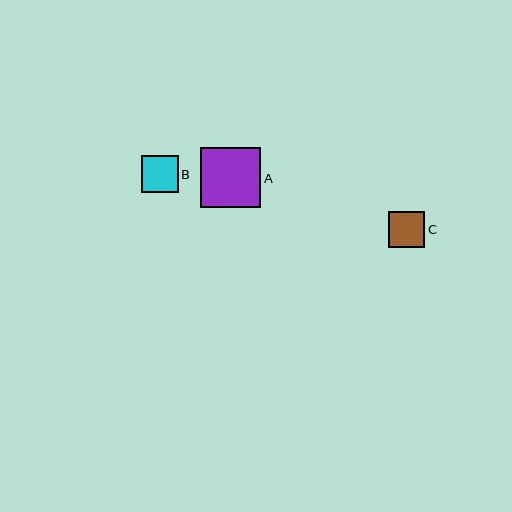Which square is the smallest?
Square C is the smallest with a size of approximately 36 pixels.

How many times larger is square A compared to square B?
Square A is approximately 1.6 times the size of square B.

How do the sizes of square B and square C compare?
Square B and square C are approximately the same size.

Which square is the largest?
Square A is the largest with a size of approximately 60 pixels.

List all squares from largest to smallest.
From largest to smallest: A, B, C.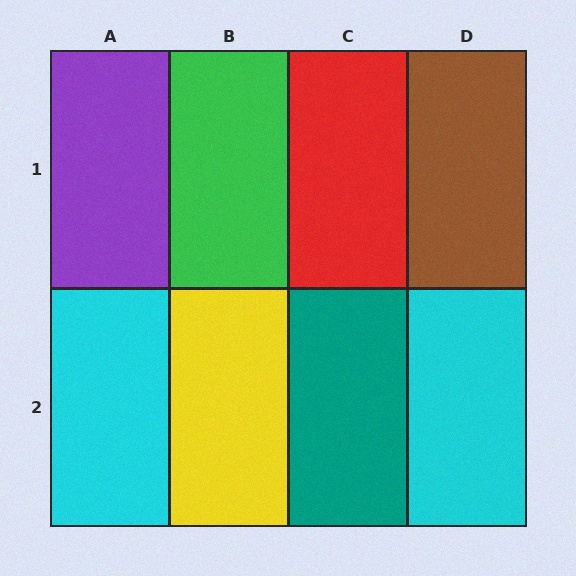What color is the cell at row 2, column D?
Cyan.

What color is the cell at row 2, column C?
Teal.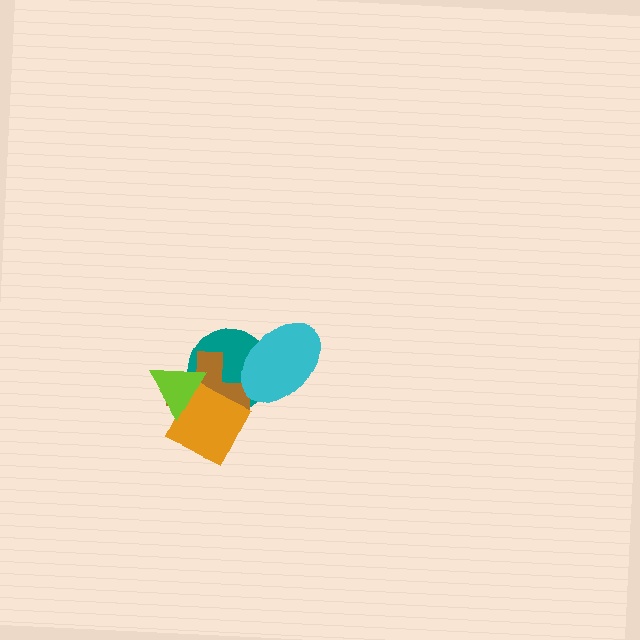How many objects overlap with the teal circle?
4 objects overlap with the teal circle.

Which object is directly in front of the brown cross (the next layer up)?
The cyan ellipse is directly in front of the brown cross.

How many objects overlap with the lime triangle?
3 objects overlap with the lime triangle.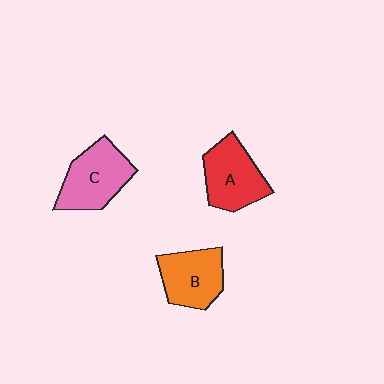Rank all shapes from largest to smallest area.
From largest to smallest: C (pink), A (red), B (orange).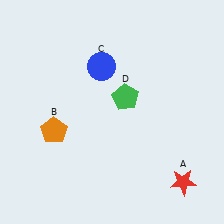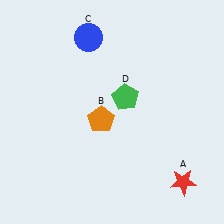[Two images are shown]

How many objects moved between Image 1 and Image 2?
2 objects moved between the two images.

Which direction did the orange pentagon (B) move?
The orange pentagon (B) moved right.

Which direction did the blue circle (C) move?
The blue circle (C) moved up.